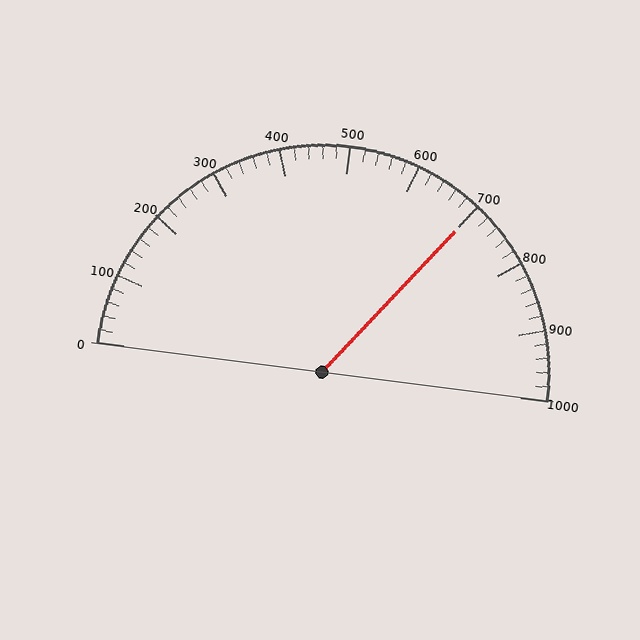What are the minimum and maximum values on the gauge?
The gauge ranges from 0 to 1000.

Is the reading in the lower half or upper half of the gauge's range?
The reading is in the upper half of the range (0 to 1000).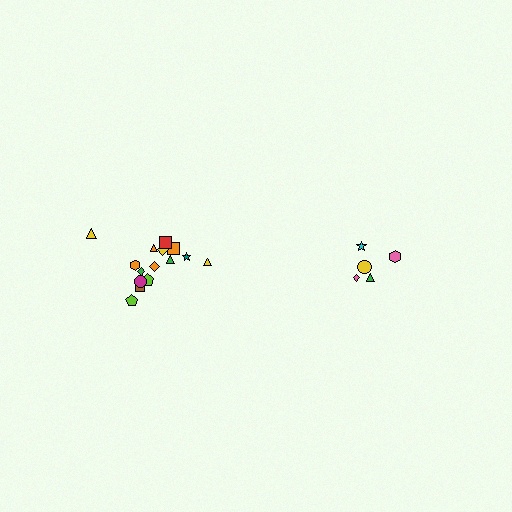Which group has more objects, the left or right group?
The left group.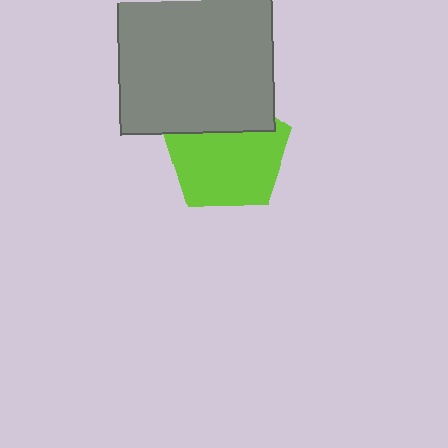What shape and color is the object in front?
The object in front is a gray square.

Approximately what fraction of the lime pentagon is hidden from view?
Roughly 31% of the lime pentagon is hidden behind the gray square.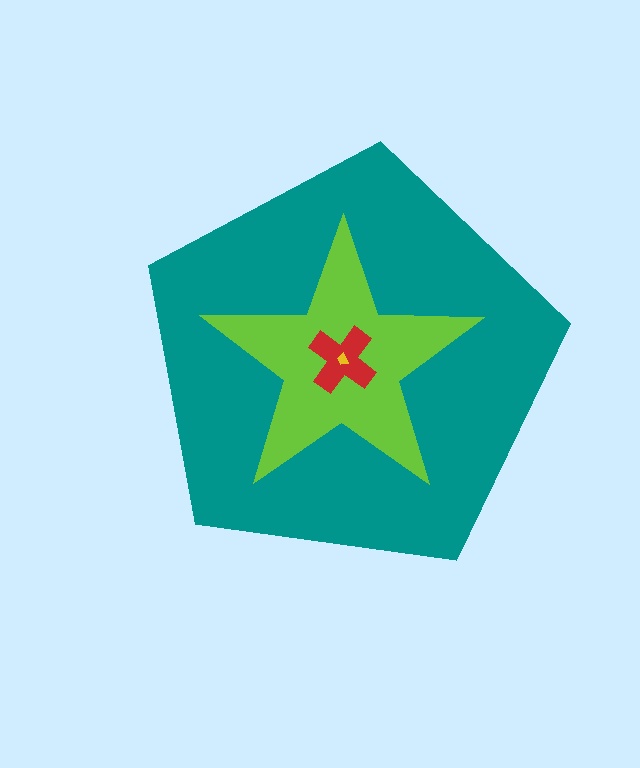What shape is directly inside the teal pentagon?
The lime star.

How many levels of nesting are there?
4.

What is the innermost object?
The yellow trapezoid.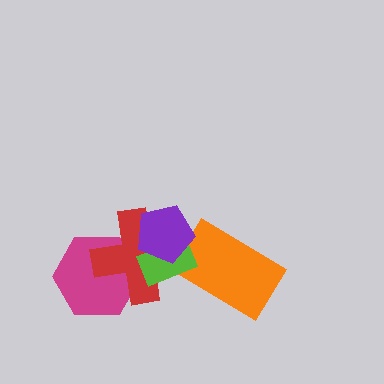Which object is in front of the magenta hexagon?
The red cross is in front of the magenta hexagon.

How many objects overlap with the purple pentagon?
2 objects overlap with the purple pentagon.